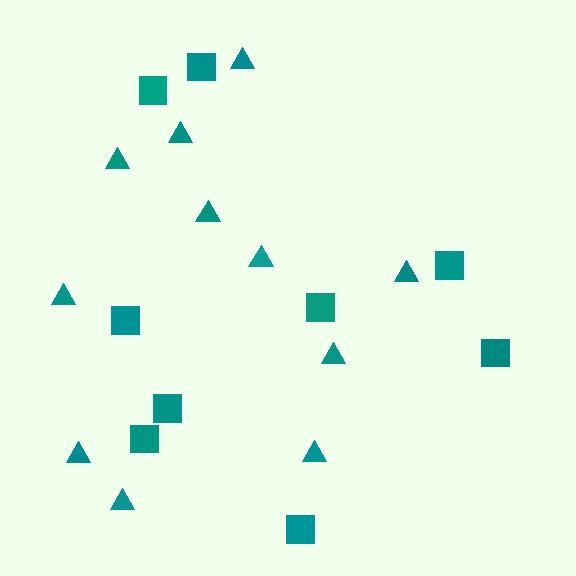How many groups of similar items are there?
There are 2 groups: one group of triangles (11) and one group of squares (9).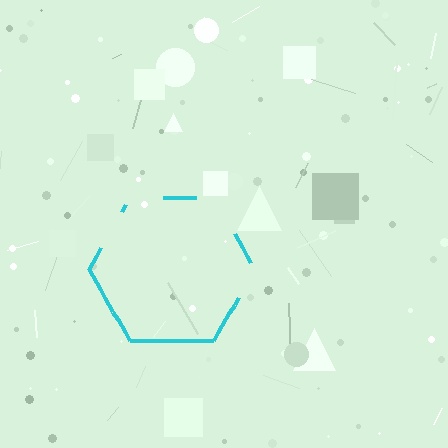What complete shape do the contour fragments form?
The contour fragments form a hexagon.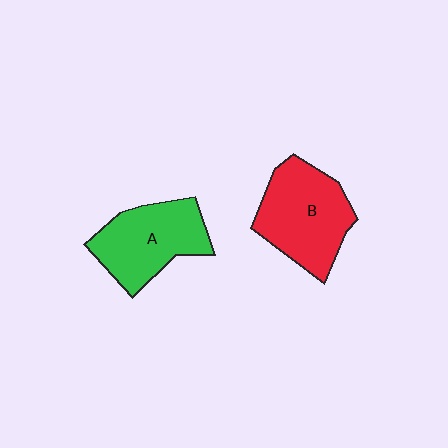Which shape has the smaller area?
Shape A (green).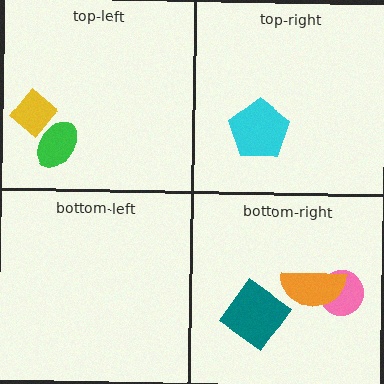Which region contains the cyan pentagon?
The top-right region.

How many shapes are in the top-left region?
2.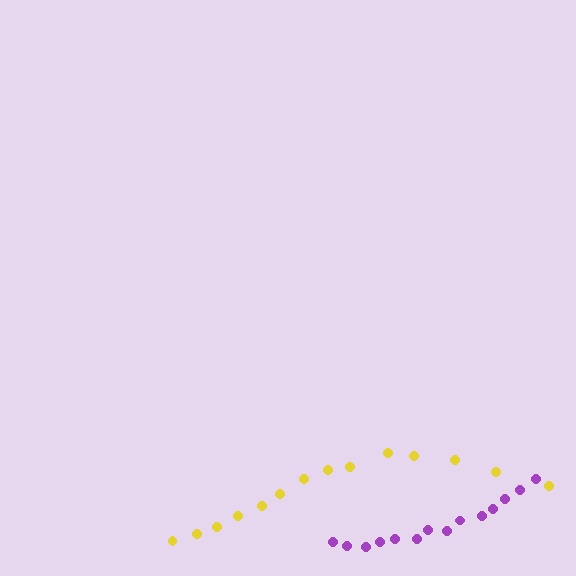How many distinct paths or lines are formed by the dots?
There are 2 distinct paths.